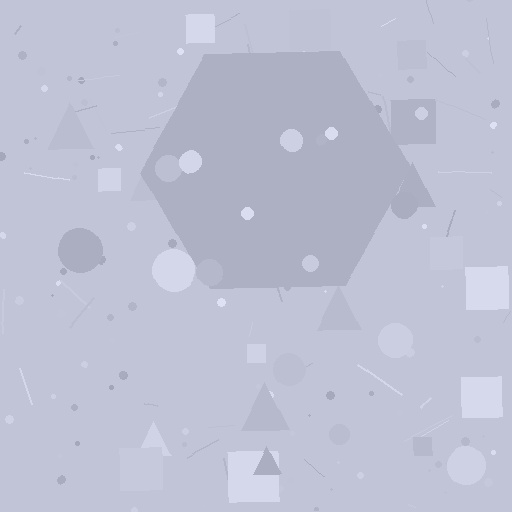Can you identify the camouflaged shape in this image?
The camouflaged shape is a hexagon.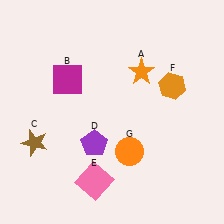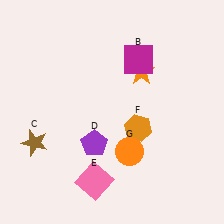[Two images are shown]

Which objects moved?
The objects that moved are: the magenta square (B), the orange hexagon (F).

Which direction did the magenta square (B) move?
The magenta square (B) moved right.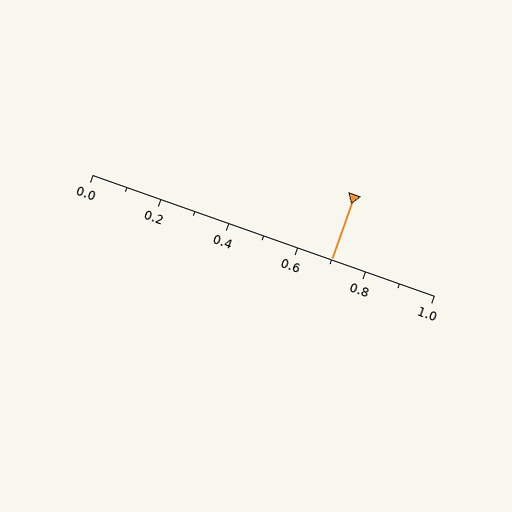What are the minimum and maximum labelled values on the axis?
The axis runs from 0.0 to 1.0.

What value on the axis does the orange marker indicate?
The marker indicates approximately 0.7.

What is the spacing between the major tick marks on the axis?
The major ticks are spaced 0.2 apart.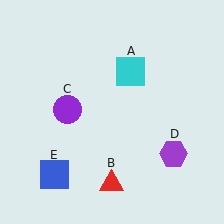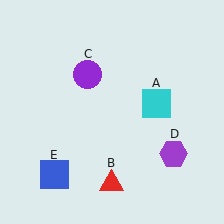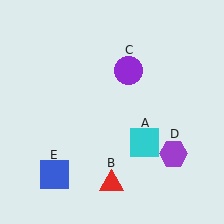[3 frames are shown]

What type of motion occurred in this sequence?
The cyan square (object A), purple circle (object C) rotated clockwise around the center of the scene.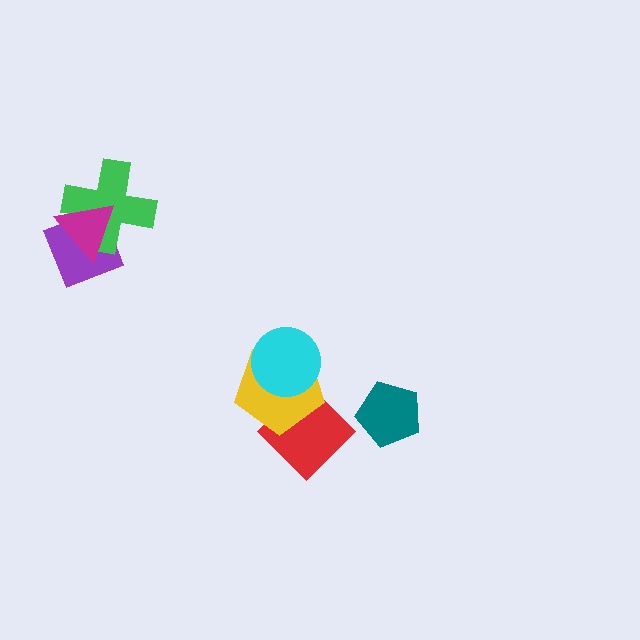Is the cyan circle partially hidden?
No, no other shape covers it.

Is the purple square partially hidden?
Yes, it is partially covered by another shape.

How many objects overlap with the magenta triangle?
2 objects overlap with the magenta triangle.